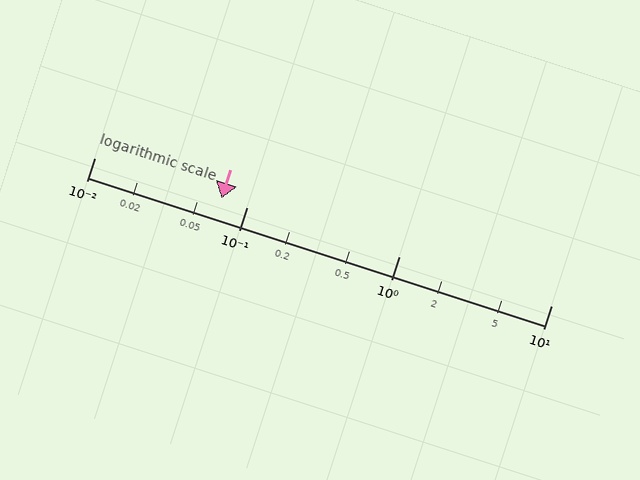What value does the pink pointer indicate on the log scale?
The pointer indicates approximately 0.068.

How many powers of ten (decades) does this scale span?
The scale spans 3 decades, from 0.01 to 10.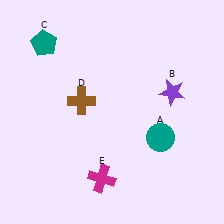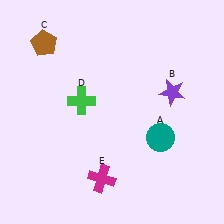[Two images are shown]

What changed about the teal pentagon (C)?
In Image 1, C is teal. In Image 2, it changed to brown.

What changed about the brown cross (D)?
In Image 1, D is brown. In Image 2, it changed to green.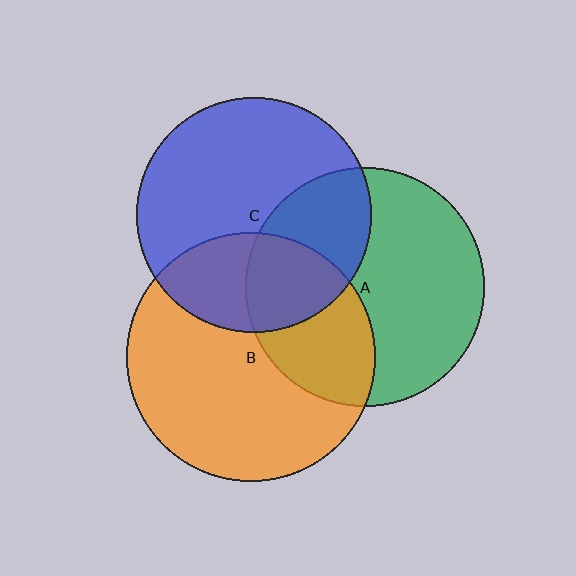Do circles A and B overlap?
Yes.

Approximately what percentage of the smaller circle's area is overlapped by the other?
Approximately 35%.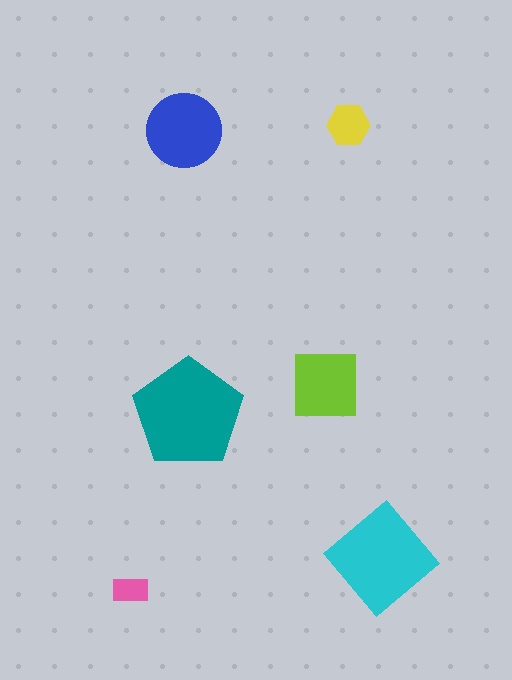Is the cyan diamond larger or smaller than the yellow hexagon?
Larger.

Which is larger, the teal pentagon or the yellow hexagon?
The teal pentagon.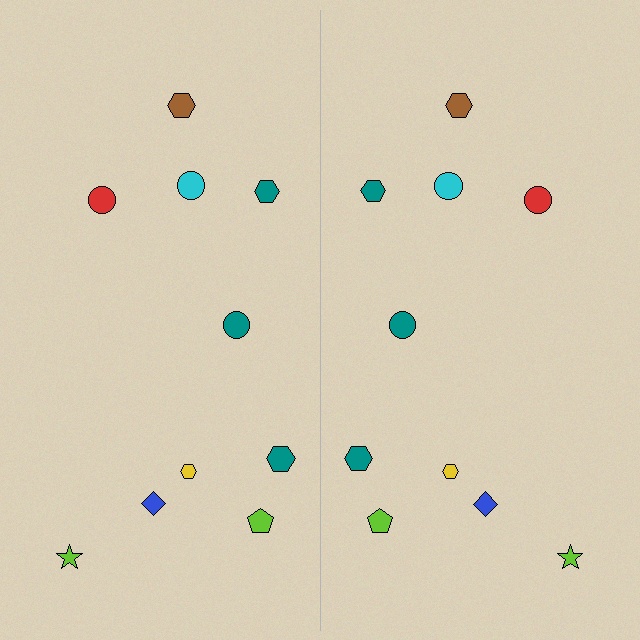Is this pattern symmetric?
Yes, this pattern has bilateral (reflection) symmetry.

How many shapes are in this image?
There are 20 shapes in this image.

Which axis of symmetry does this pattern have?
The pattern has a vertical axis of symmetry running through the center of the image.